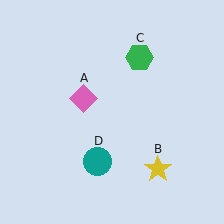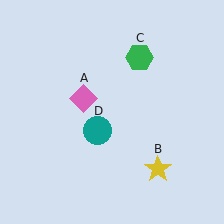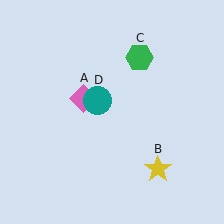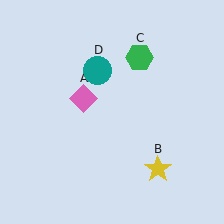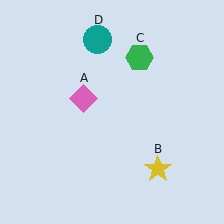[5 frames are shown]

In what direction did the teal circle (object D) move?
The teal circle (object D) moved up.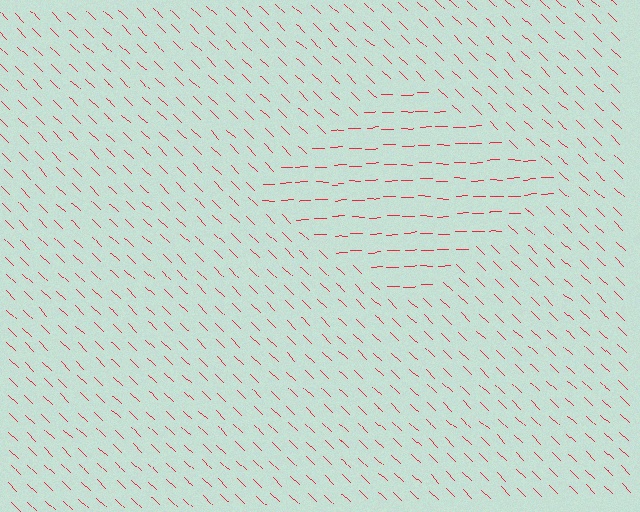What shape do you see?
I see a diamond.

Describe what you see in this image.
The image is filled with small red line segments. A diamond region in the image has lines oriented differently from the surrounding lines, creating a visible texture boundary.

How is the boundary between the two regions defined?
The boundary is defined purely by a change in line orientation (approximately 45 degrees difference). All lines are the same color and thickness.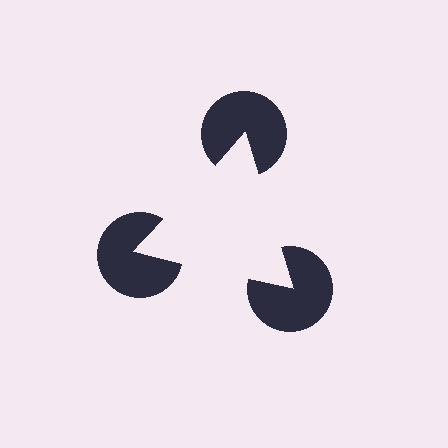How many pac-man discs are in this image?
There are 3 — one at each vertex of the illusory triangle.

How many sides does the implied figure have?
3 sides.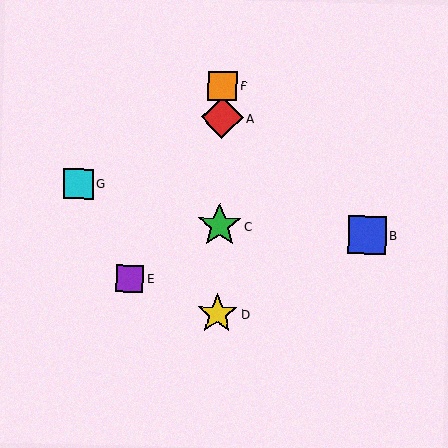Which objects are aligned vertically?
Objects A, C, D, F are aligned vertically.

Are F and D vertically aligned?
Yes, both are at x≈223.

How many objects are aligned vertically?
4 objects (A, C, D, F) are aligned vertically.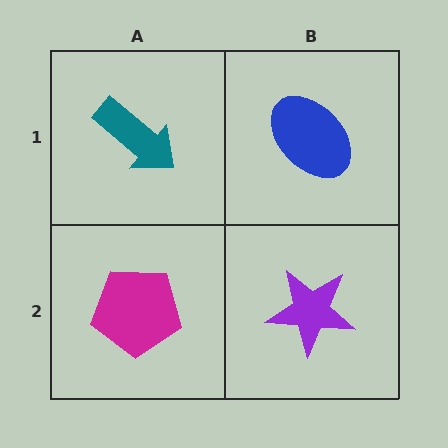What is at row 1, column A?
A teal arrow.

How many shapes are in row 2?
2 shapes.